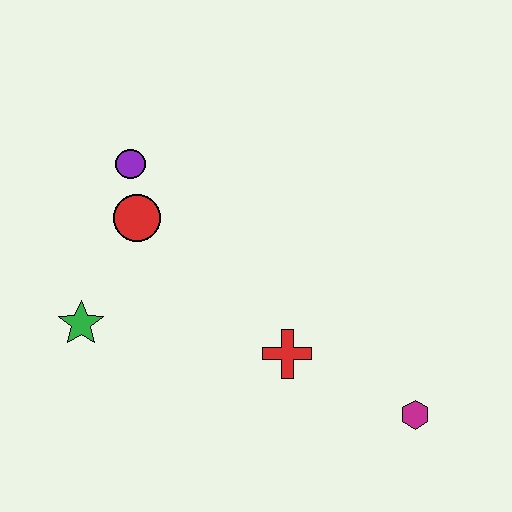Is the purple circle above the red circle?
Yes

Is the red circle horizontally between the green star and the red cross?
Yes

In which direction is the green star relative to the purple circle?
The green star is below the purple circle.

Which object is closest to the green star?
The red circle is closest to the green star.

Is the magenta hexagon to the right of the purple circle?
Yes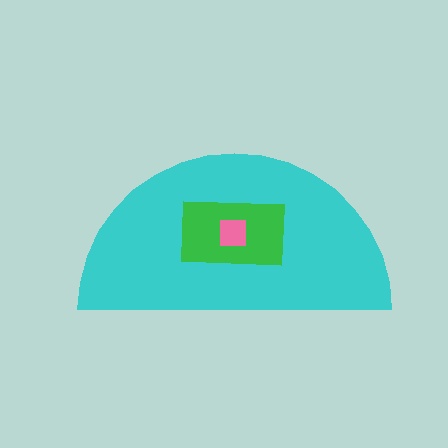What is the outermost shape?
The cyan semicircle.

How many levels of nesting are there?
3.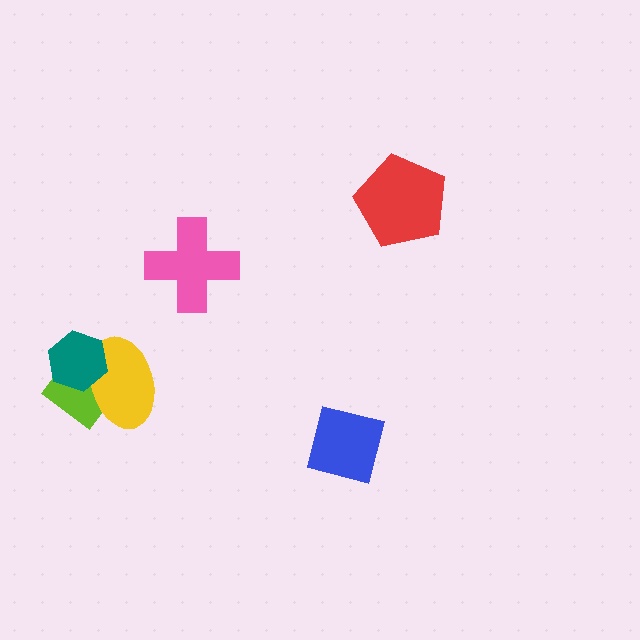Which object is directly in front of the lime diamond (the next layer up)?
The yellow ellipse is directly in front of the lime diamond.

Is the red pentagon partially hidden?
No, no other shape covers it.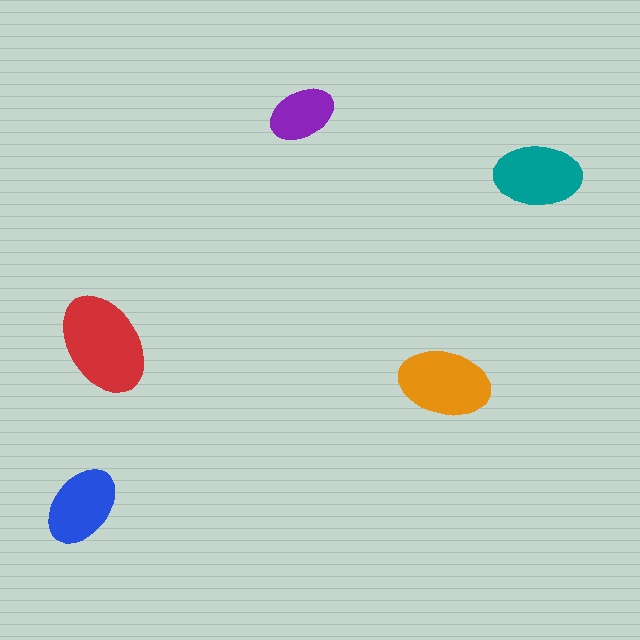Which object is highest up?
The purple ellipse is topmost.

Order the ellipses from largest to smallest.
the red one, the orange one, the teal one, the blue one, the purple one.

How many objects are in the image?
There are 5 objects in the image.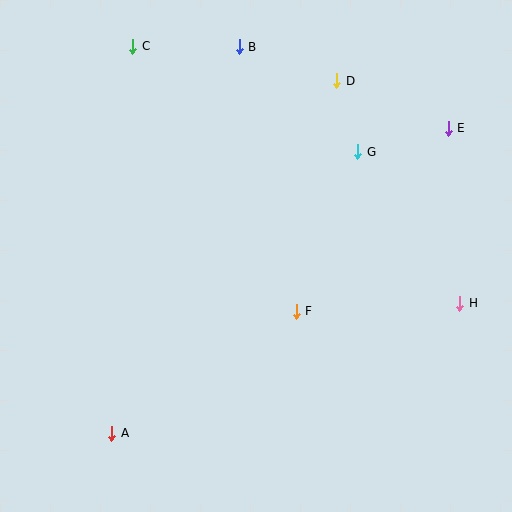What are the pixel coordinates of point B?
Point B is at (239, 47).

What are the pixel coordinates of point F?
Point F is at (296, 311).